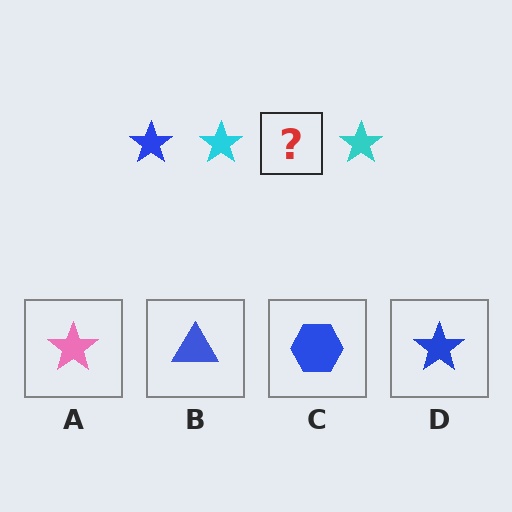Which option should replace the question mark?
Option D.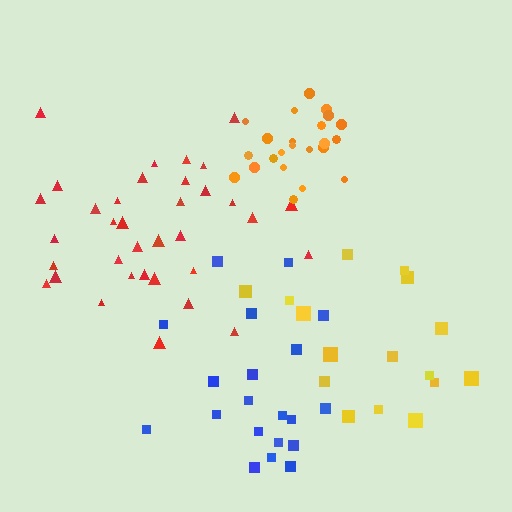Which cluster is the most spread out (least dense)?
Yellow.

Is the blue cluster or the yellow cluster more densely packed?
Blue.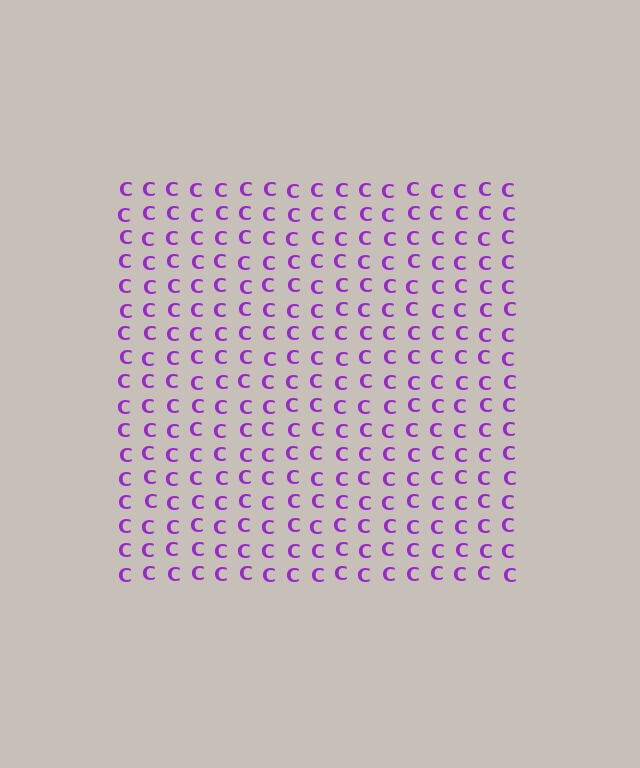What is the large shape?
The large shape is a square.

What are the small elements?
The small elements are letter C's.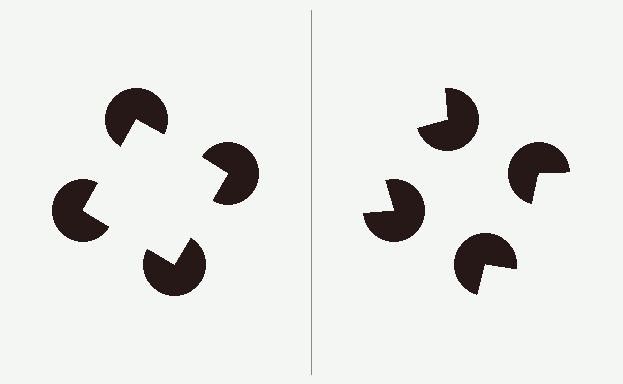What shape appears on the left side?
An illusory square.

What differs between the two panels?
The pac-man discs are positioned identically on both sides; only the wedge orientations differ. On the left they align to a square; on the right they are misaligned.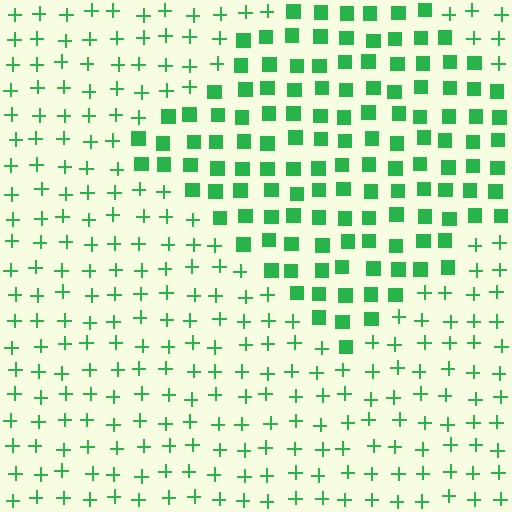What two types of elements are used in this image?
The image uses squares inside the diamond region and plus signs outside it.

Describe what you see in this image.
The image is filled with small green elements arranged in a uniform grid. A diamond-shaped region contains squares, while the surrounding area contains plus signs. The boundary is defined purely by the change in element shape.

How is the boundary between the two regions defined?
The boundary is defined by a change in element shape: squares inside vs. plus signs outside. All elements share the same color and spacing.